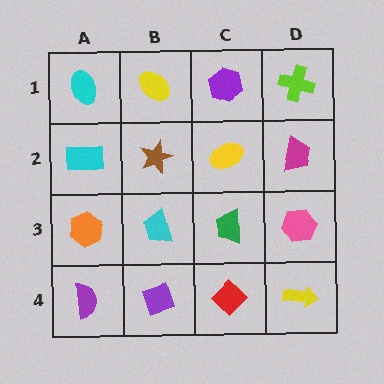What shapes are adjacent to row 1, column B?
A brown star (row 2, column B), a cyan ellipse (row 1, column A), a purple hexagon (row 1, column C).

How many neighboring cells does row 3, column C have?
4.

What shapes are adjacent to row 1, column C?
A yellow ellipse (row 2, column C), a yellow ellipse (row 1, column B), a lime cross (row 1, column D).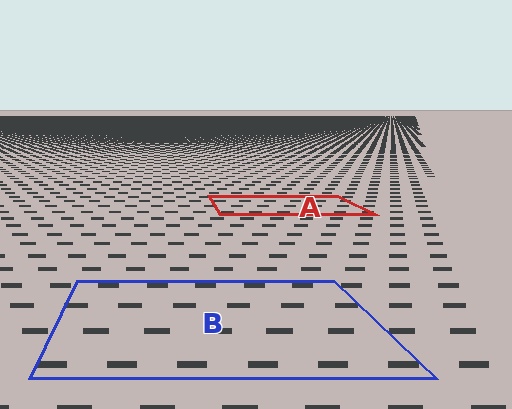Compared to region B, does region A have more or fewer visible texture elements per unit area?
Region A has more texture elements per unit area — they are packed more densely because it is farther away.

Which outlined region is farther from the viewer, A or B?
Region A is farther from the viewer — the texture elements inside it appear smaller and more densely packed.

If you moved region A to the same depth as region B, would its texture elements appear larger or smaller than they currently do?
They would appear larger. At a closer depth, the same texture elements are projected at a bigger on-screen size.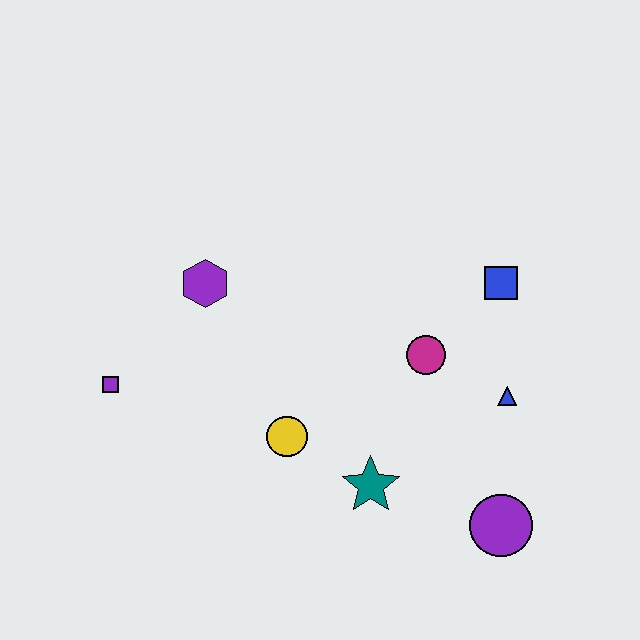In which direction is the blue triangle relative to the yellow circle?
The blue triangle is to the right of the yellow circle.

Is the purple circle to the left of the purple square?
No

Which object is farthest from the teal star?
The purple square is farthest from the teal star.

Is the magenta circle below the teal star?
No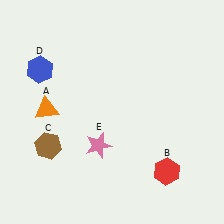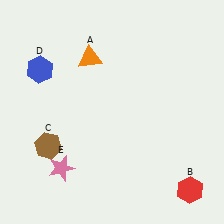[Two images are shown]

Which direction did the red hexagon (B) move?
The red hexagon (B) moved right.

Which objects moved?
The objects that moved are: the orange triangle (A), the red hexagon (B), the pink star (E).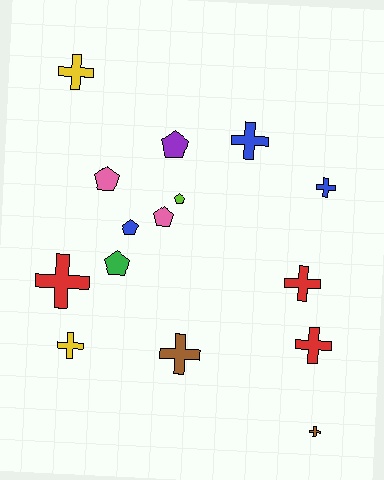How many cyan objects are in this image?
There are no cyan objects.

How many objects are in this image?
There are 15 objects.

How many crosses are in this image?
There are 9 crosses.